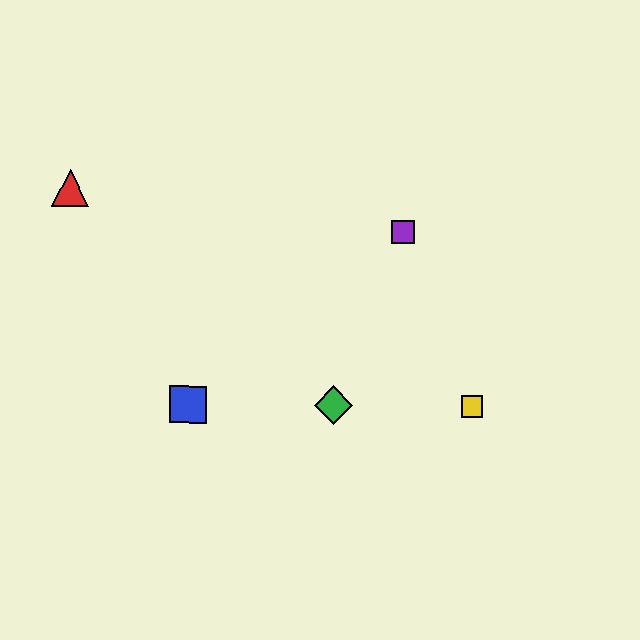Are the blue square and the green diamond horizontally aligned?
Yes, both are at y≈405.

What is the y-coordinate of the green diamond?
The green diamond is at y≈405.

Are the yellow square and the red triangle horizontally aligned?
No, the yellow square is at y≈406 and the red triangle is at y≈188.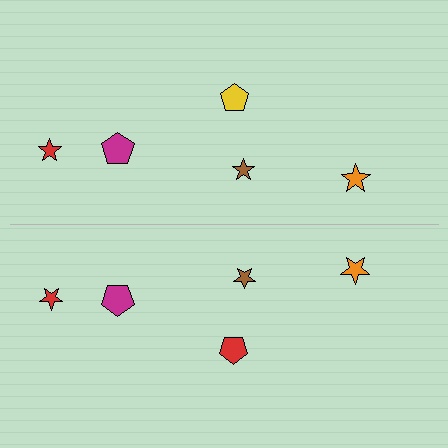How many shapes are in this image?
There are 10 shapes in this image.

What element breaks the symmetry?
The red pentagon on the bottom side breaks the symmetry — its mirror counterpart is yellow.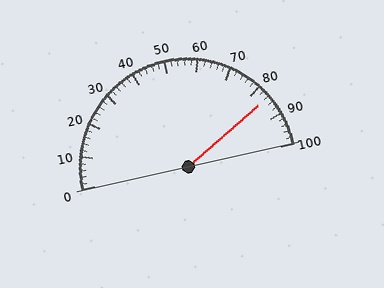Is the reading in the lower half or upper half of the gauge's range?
The reading is in the upper half of the range (0 to 100).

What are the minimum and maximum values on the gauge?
The gauge ranges from 0 to 100.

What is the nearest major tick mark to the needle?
The nearest major tick mark is 80.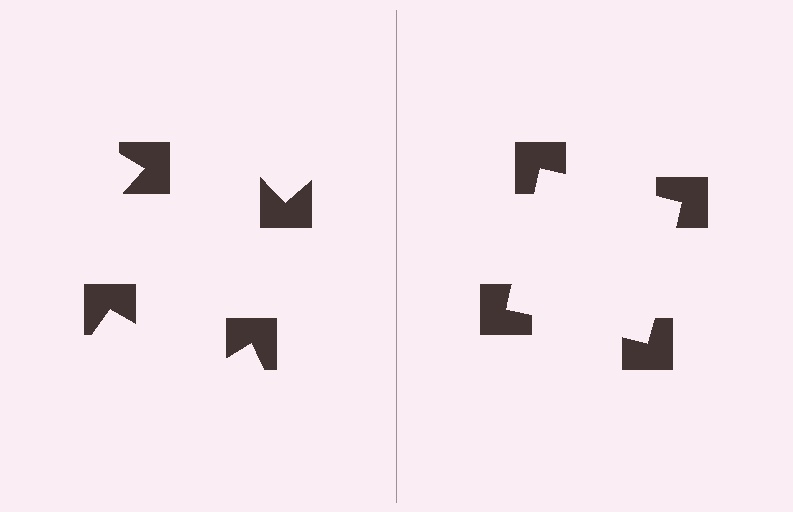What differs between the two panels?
The notched squares are positioned identically on both sides; only the wedge orientations differ. On the right they align to a square; on the left they are misaligned.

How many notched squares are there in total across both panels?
8 — 4 on each side.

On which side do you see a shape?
An illusory square appears on the right side. On the left side the wedge cuts are rotated, so no coherent shape forms.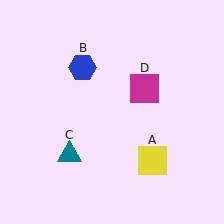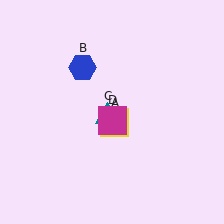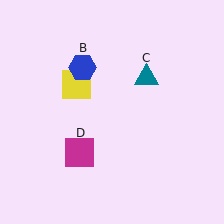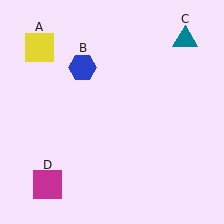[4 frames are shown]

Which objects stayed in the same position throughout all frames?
Blue hexagon (object B) remained stationary.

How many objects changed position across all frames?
3 objects changed position: yellow square (object A), teal triangle (object C), magenta square (object D).